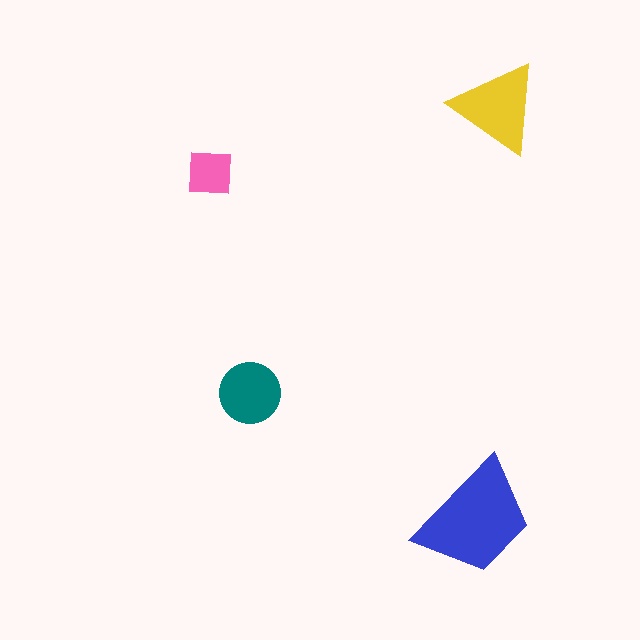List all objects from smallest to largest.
The pink square, the teal circle, the yellow triangle, the blue trapezoid.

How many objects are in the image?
There are 4 objects in the image.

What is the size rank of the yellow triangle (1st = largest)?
2nd.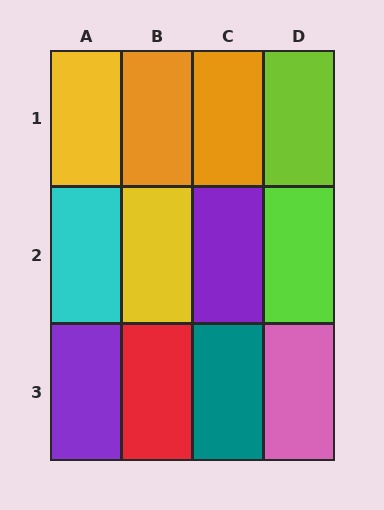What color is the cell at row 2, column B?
Yellow.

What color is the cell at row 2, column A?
Cyan.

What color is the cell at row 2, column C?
Purple.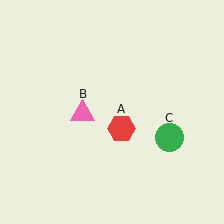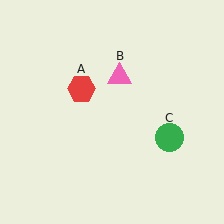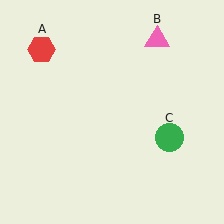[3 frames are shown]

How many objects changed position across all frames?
2 objects changed position: red hexagon (object A), pink triangle (object B).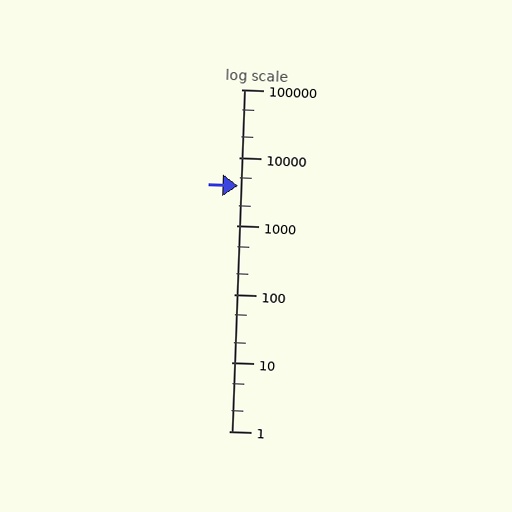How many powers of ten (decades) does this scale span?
The scale spans 5 decades, from 1 to 100000.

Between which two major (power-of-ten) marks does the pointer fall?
The pointer is between 1000 and 10000.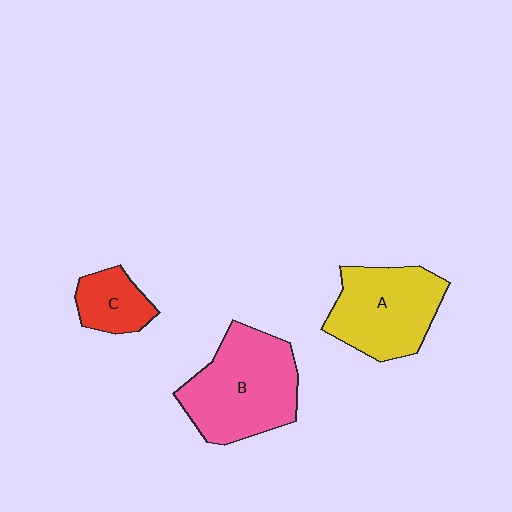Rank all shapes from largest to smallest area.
From largest to smallest: B (pink), A (yellow), C (red).